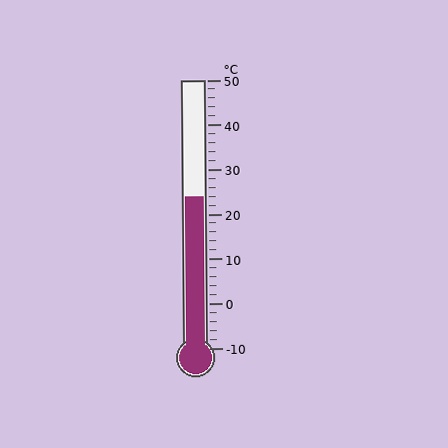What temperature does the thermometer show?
The thermometer shows approximately 24°C.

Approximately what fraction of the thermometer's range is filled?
The thermometer is filled to approximately 55% of its range.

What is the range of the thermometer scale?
The thermometer scale ranges from -10°C to 50°C.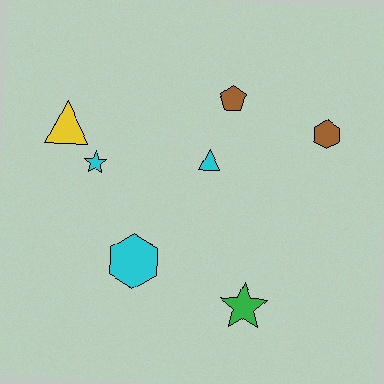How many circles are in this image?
There are no circles.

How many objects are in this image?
There are 7 objects.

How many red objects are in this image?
There are no red objects.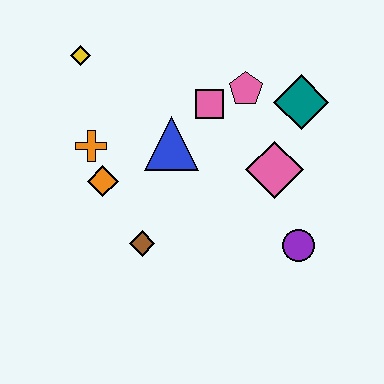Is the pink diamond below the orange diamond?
No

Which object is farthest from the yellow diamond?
The purple circle is farthest from the yellow diamond.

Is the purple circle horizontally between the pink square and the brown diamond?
No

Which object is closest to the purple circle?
The pink diamond is closest to the purple circle.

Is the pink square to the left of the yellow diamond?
No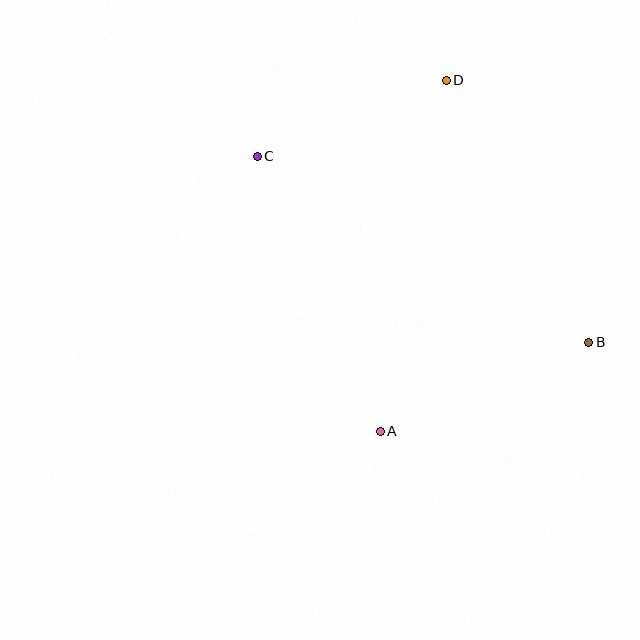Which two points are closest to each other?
Points C and D are closest to each other.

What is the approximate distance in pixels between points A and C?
The distance between A and C is approximately 301 pixels.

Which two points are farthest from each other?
Points B and C are farthest from each other.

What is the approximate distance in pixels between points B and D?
The distance between B and D is approximately 298 pixels.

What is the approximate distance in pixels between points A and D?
The distance between A and D is approximately 357 pixels.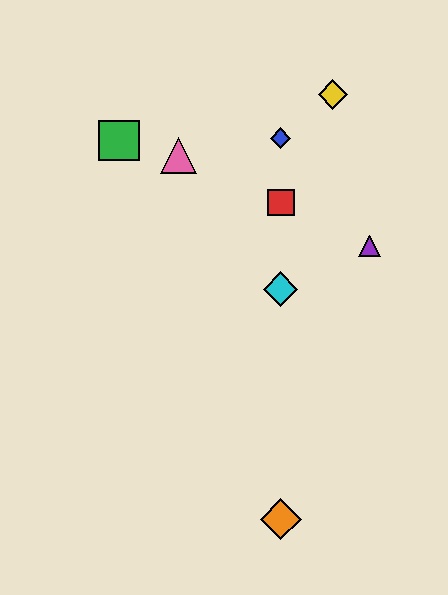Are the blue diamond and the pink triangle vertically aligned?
No, the blue diamond is at x≈281 and the pink triangle is at x≈179.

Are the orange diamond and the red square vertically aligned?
Yes, both are at x≈281.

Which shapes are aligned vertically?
The red square, the blue diamond, the orange diamond, the cyan diamond are aligned vertically.